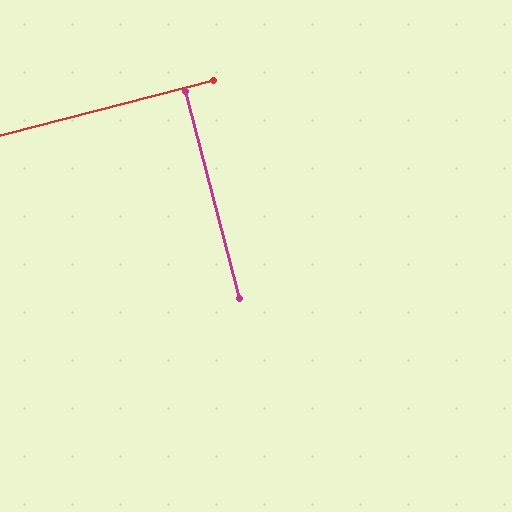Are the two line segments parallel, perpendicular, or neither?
Perpendicular — they meet at approximately 90°.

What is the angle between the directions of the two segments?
Approximately 90 degrees.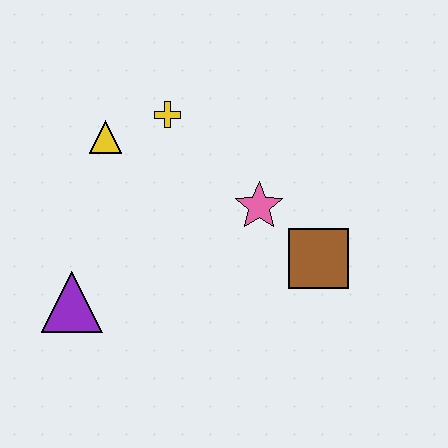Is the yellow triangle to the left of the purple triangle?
No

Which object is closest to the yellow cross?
The yellow triangle is closest to the yellow cross.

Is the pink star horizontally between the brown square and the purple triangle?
Yes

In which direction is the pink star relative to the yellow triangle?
The pink star is to the right of the yellow triangle.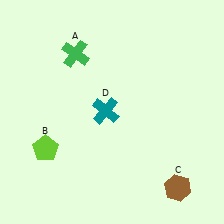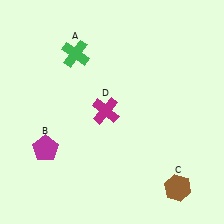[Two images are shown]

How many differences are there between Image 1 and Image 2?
There are 2 differences between the two images.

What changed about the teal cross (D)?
In Image 1, D is teal. In Image 2, it changed to magenta.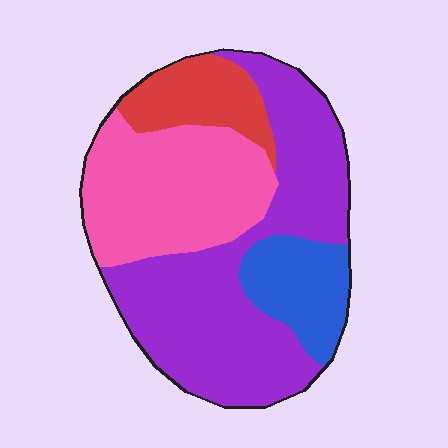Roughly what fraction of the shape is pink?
Pink covers about 30% of the shape.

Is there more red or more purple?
Purple.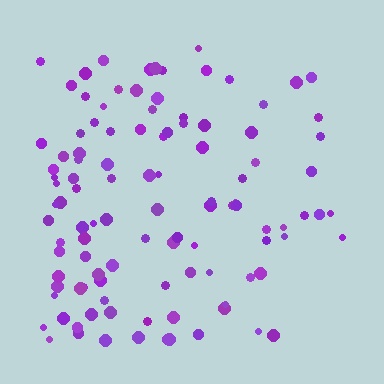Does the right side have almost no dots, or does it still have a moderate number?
Still a moderate number, just noticeably fewer than the left.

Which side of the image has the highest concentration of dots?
The left.